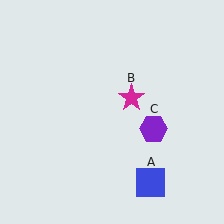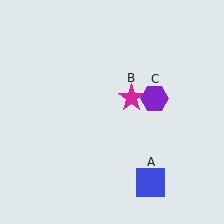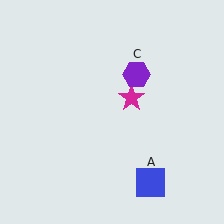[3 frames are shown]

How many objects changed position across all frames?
1 object changed position: purple hexagon (object C).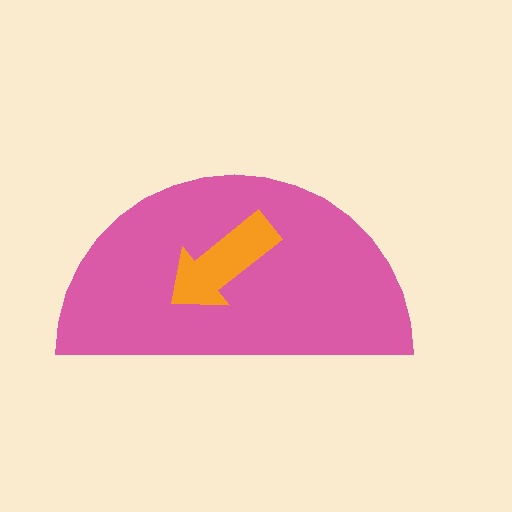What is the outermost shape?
The pink semicircle.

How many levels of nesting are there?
2.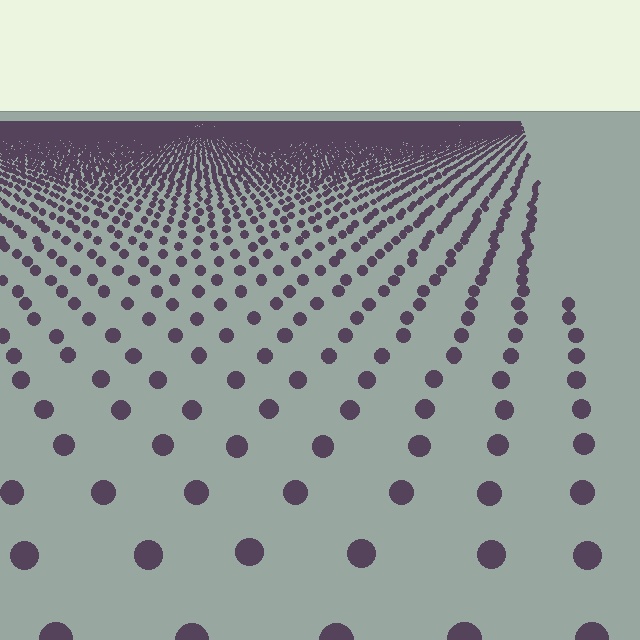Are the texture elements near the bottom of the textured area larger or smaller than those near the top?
Larger. Near the bottom, elements are closer to the viewer and appear at a bigger on-screen size.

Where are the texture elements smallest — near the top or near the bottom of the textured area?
Near the top.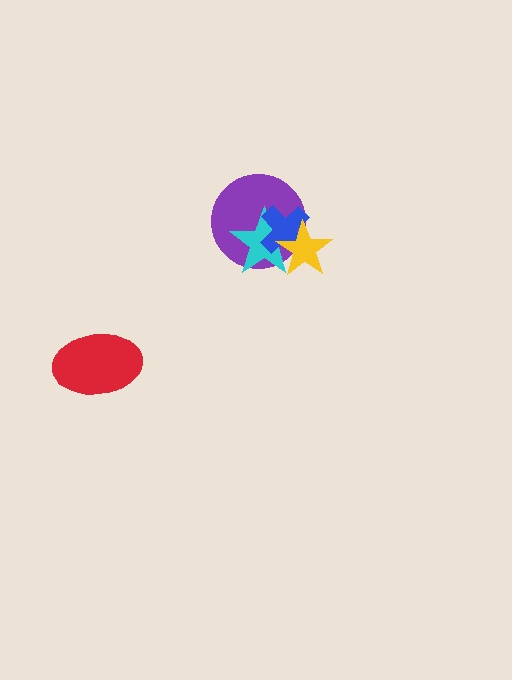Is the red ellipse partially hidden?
No, no other shape covers it.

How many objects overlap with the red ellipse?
0 objects overlap with the red ellipse.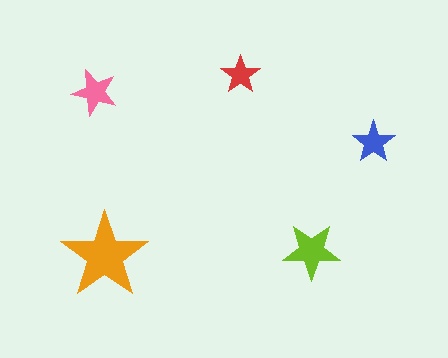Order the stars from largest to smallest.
the orange one, the lime one, the pink one, the blue one, the red one.